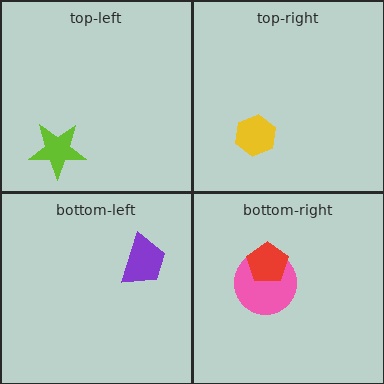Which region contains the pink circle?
The bottom-right region.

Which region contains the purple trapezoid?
The bottom-left region.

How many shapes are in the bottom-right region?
2.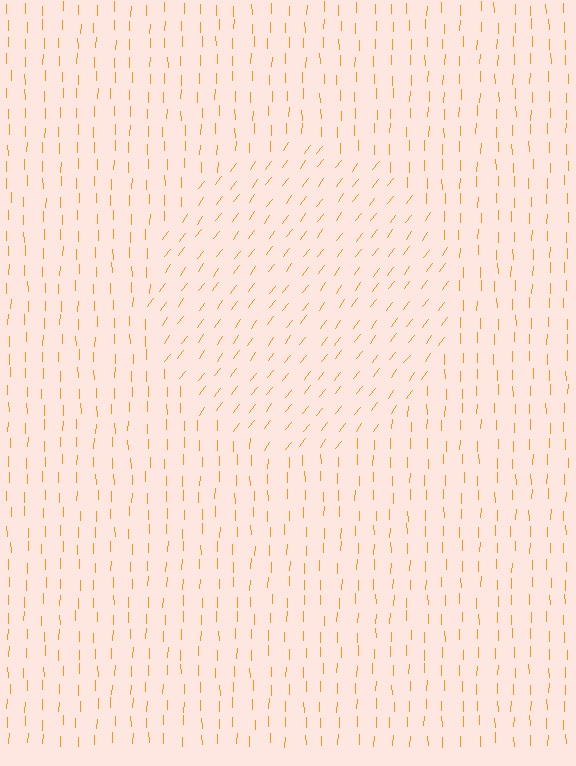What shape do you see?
I see a circle.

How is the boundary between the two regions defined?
The boundary is defined purely by a change in line orientation (approximately 36 degrees difference). All lines are the same color and thickness.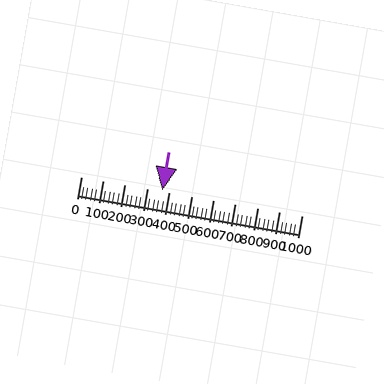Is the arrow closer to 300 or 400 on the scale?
The arrow is closer to 400.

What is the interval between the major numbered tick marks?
The major tick marks are spaced 100 units apart.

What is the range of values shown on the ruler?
The ruler shows values from 0 to 1000.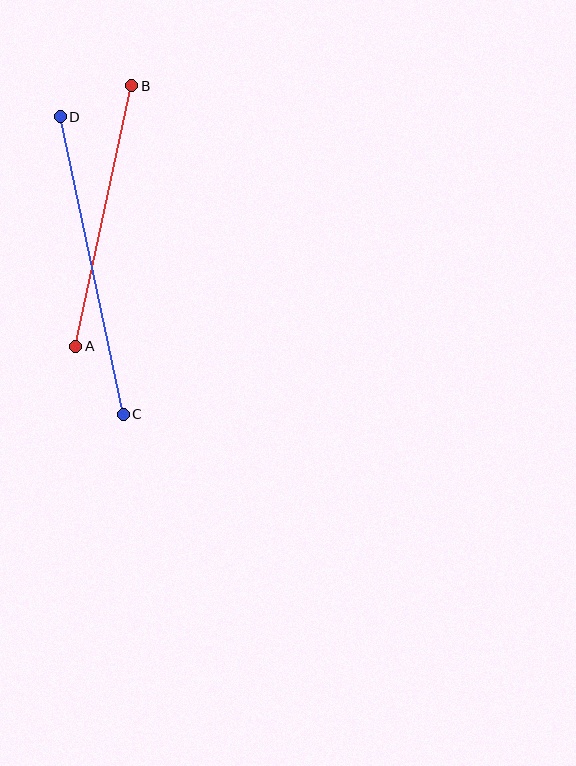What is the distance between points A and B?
The distance is approximately 266 pixels.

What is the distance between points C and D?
The distance is approximately 304 pixels.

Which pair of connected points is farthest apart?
Points C and D are farthest apart.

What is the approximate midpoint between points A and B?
The midpoint is at approximately (104, 216) pixels.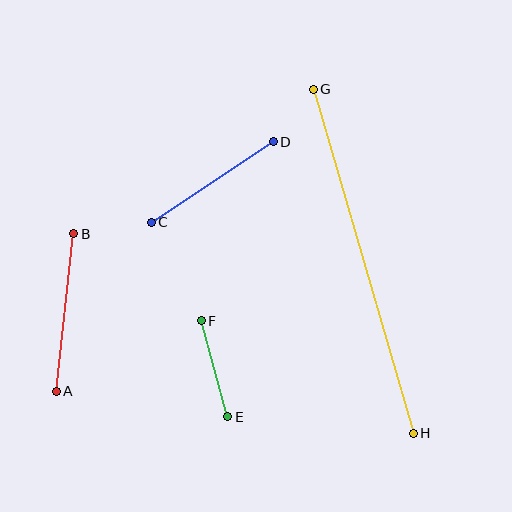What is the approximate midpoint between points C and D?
The midpoint is at approximately (212, 182) pixels.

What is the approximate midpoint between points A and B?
The midpoint is at approximately (65, 313) pixels.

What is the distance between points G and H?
The distance is approximately 358 pixels.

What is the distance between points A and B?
The distance is approximately 158 pixels.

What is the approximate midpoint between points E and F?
The midpoint is at approximately (214, 369) pixels.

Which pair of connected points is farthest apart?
Points G and H are farthest apart.